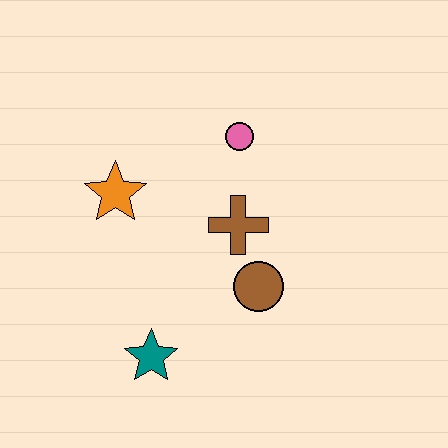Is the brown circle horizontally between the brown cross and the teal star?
No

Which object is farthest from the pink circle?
The teal star is farthest from the pink circle.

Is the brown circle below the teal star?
No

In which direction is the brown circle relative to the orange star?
The brown circle is to the right of the orange star.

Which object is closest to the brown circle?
The brown cross is closest to the brown circle.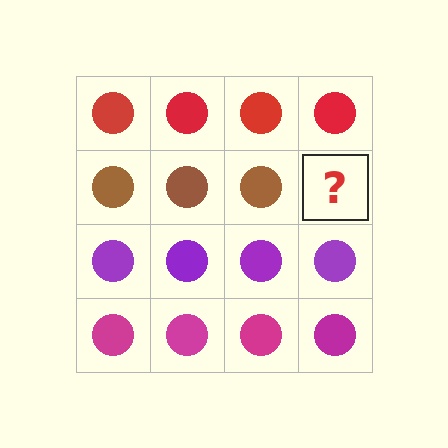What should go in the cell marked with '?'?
The missing cell should contain a brown circle.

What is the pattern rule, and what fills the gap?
The rule is that each row has a consistent color. The gap should be filled with a brown circle.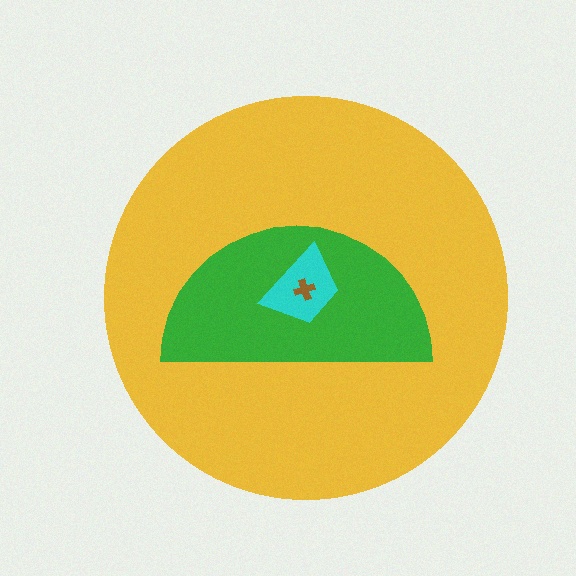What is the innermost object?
The brown cross.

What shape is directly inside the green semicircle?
The cyan trapezoid.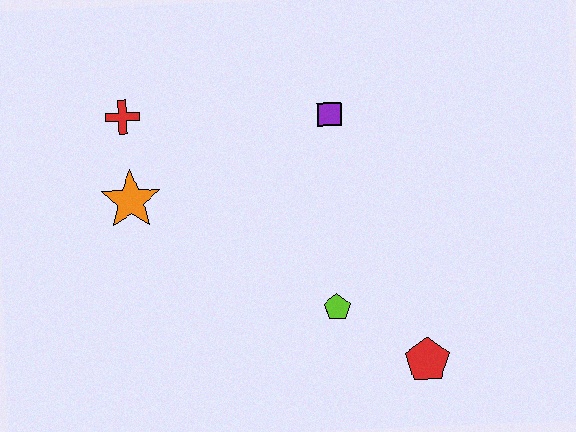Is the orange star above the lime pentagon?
Yes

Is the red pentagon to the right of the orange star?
Yes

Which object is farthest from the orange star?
The red pentagon is farthest from the orange star.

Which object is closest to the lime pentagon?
The red pentagon is closest to the lime pentagon.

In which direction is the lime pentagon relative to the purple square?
The lime pentagon is below the purple square.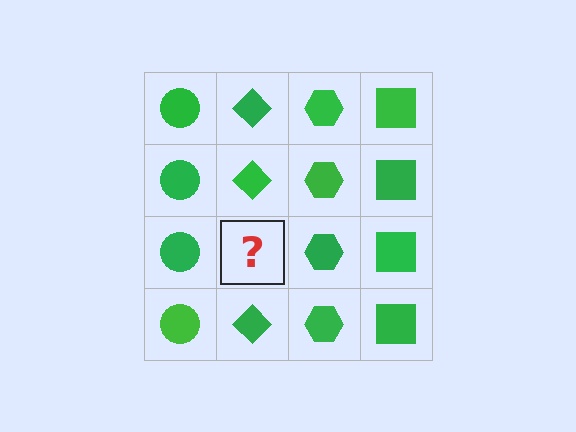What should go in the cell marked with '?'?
The missing cell should contain a green diamond.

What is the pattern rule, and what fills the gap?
The rule is that each column has a consistent shape. The gap should be filled with a green diamond.